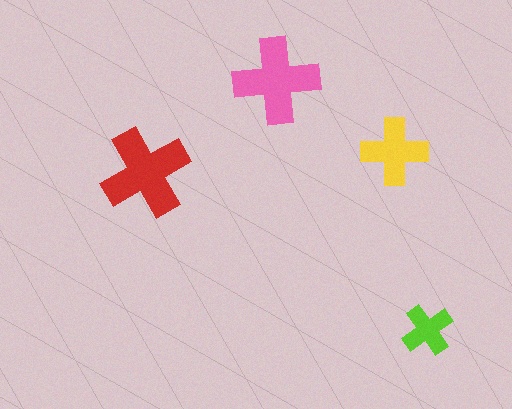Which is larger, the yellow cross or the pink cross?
The pink one.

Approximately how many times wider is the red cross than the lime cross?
About 1.5 times wider.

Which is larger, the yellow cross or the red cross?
The red one.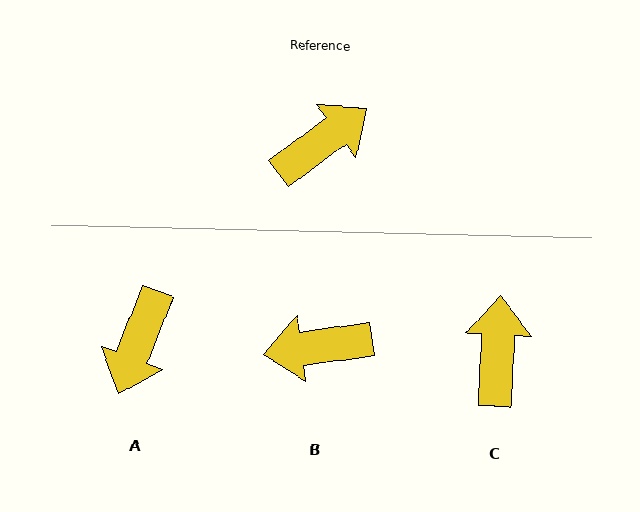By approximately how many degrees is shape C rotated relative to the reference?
Approximately 51 degrees counter-clockwise.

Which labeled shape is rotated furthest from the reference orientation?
B, about 151 degrees away.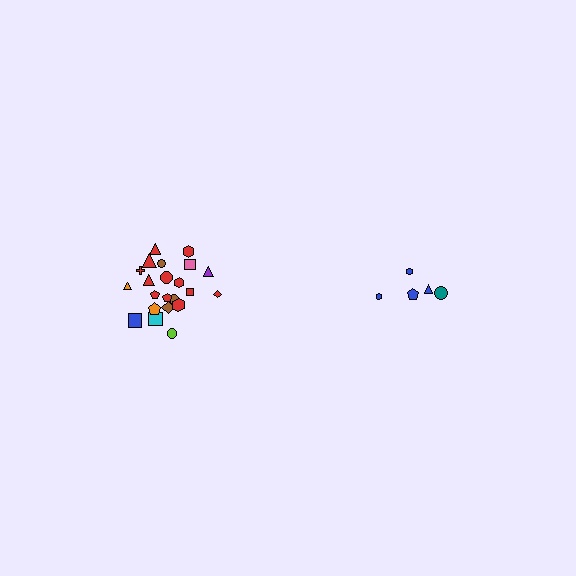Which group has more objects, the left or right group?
The left group.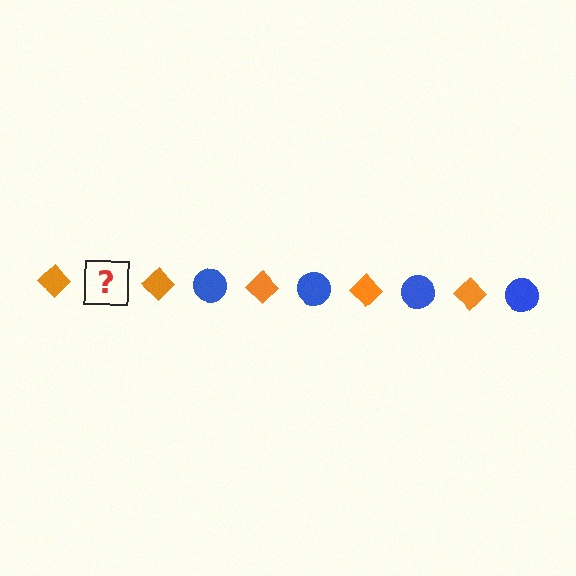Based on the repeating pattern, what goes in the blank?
The blank should be a blue circle.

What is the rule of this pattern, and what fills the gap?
The rule is that the pattern alternates between orange diamond and blue circle. The gap should be filled with a blue circle.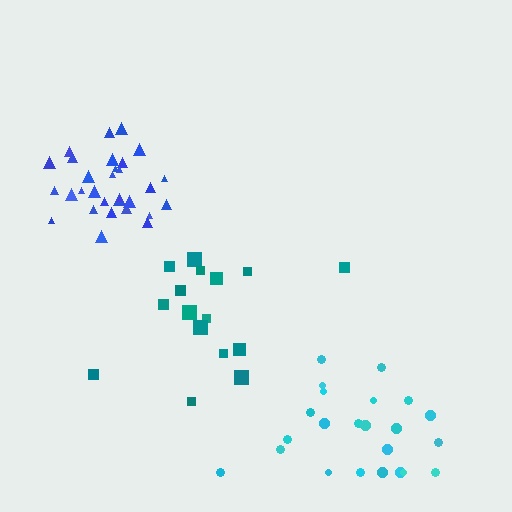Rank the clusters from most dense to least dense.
blue, cyan, teal.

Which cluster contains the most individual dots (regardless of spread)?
Blue (30).